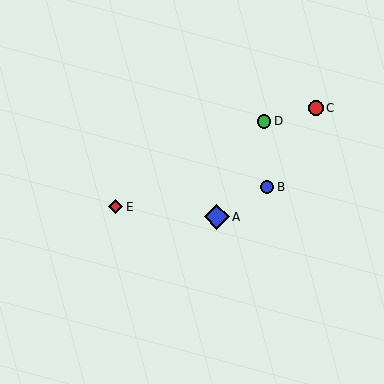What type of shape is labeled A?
Shape A is a blue diamond.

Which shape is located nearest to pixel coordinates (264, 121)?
The green circle (labeled D) at (264, 121) is nearest to that location.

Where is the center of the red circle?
The center of the red circle is at (316, 108).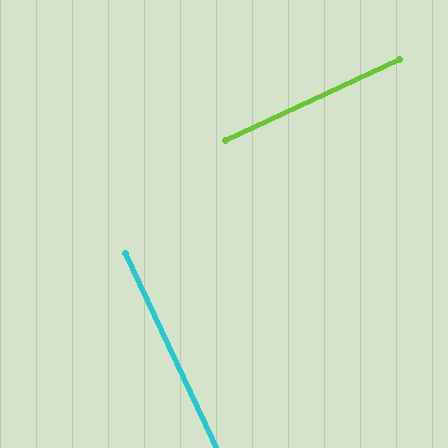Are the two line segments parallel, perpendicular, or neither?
Perpendicular — they meet at approximately 90°.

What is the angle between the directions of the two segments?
Approximately 90 degrees.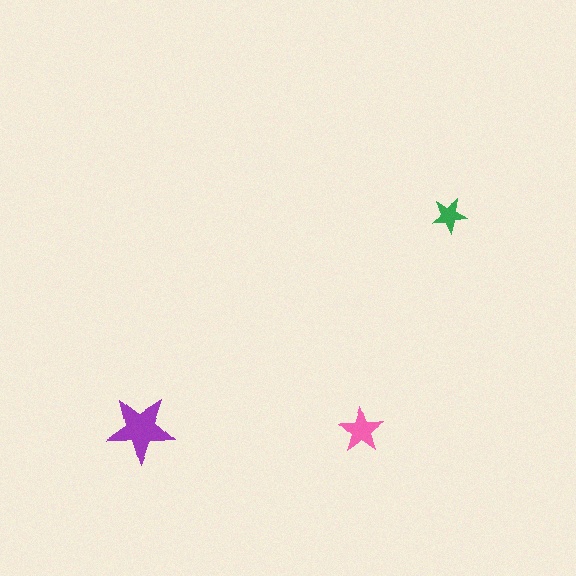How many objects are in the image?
There are 3 objects in the image.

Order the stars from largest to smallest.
the purple one, the pink one, the green one.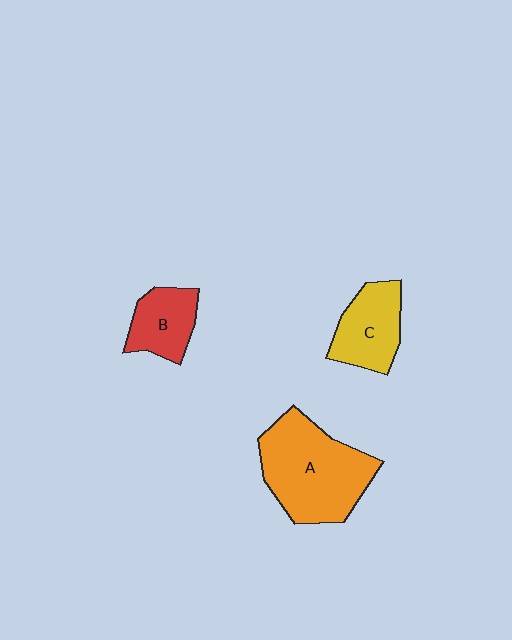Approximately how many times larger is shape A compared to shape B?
Approximately 2.2 times.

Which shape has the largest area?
Shape A (orange).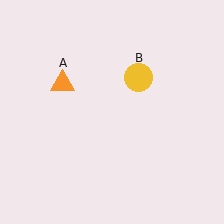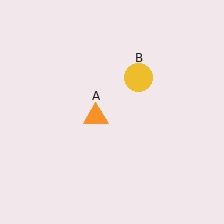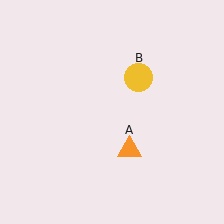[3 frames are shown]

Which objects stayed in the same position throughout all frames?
Yellow circle (object B) remained stationary.